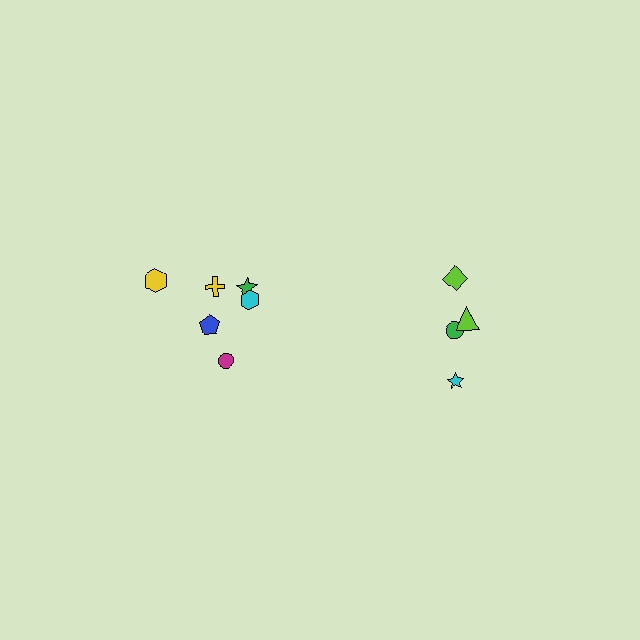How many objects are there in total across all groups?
There are 10 objects.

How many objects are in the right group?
There are 4 objects.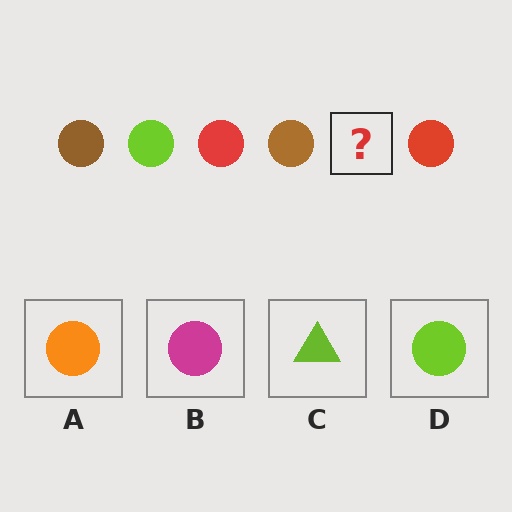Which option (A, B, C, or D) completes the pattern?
D.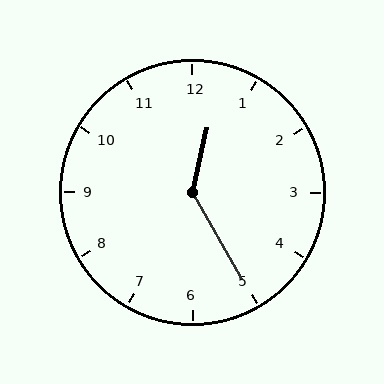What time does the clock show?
12:25.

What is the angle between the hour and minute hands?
Approximately 138 degrees.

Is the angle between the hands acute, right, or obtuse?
It is obtuse.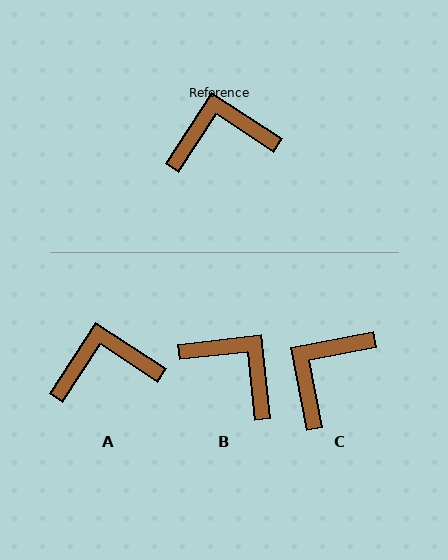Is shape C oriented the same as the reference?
No, it is off by about 44 degrees.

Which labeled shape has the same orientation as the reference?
A.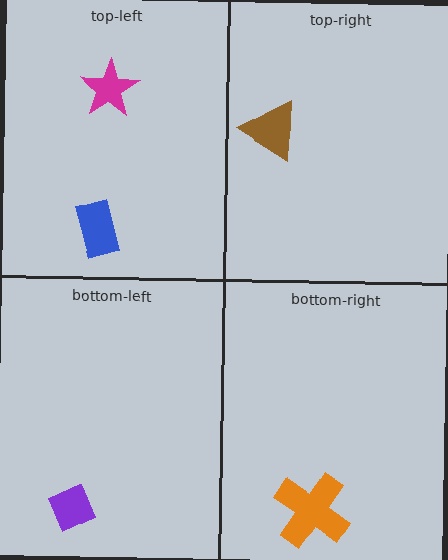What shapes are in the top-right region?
The brown triangle.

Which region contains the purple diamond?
The bottom-left region.